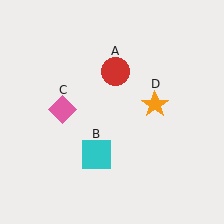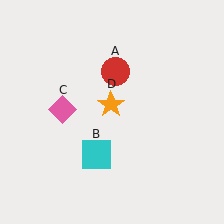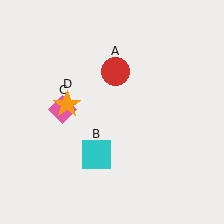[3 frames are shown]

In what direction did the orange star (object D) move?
The orange star (object D) moved left.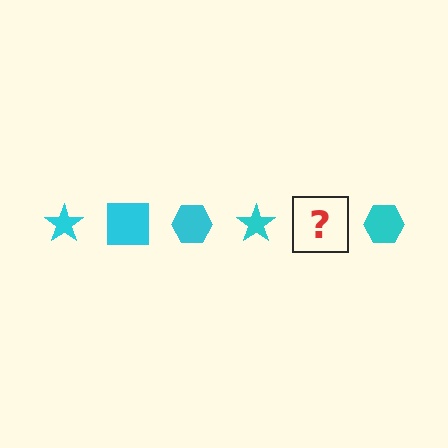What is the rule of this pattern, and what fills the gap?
The rule is that the pattern cycles through star, square, hexagon shapes in cyan. The gap should be filled with a cyan square.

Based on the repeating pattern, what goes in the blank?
The blank should be a cyan square.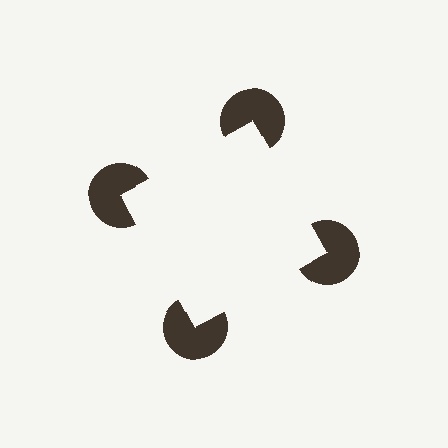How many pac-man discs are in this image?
There are 4 — one at each vertex of the illusory square.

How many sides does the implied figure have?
4 sides.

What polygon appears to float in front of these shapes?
An illusory square — its edges are inferred from the aligned wedge cuts in the pac-man discs, not physically drawn.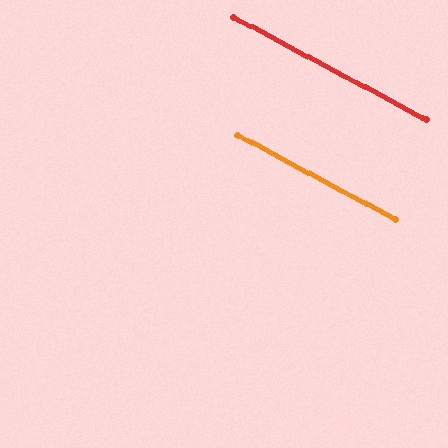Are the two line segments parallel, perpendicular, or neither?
Parallel — their directions differ by only 0.5°.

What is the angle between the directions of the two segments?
Approximately 0 degrees.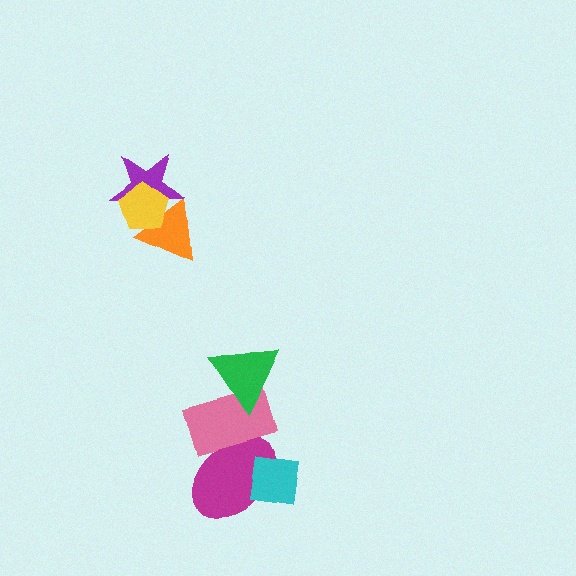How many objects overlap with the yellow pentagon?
2 objects overlap with the yellow pentagon.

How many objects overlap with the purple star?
2 objects overlap with the purple star.